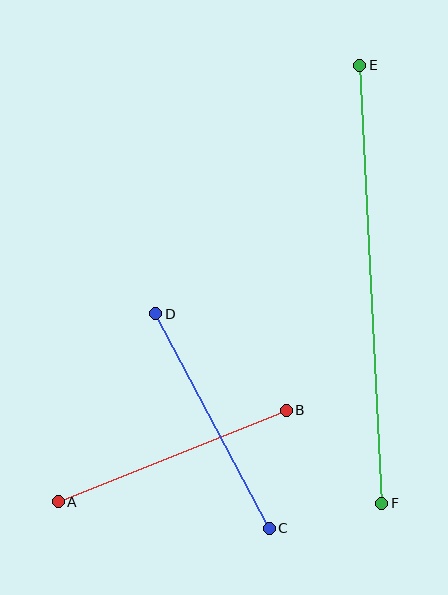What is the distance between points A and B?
The distance is approximately 246 pixels.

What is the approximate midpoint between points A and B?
The midpoint is at approximately (172, 456) pixels.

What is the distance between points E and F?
The distance is approximately 439 pixels.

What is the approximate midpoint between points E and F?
The midpoint is at approximately (371, 284) pixels.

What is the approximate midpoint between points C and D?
The midpoint is at approximately (212, 421) pixels.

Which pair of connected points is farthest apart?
Points E and F are farthest apart.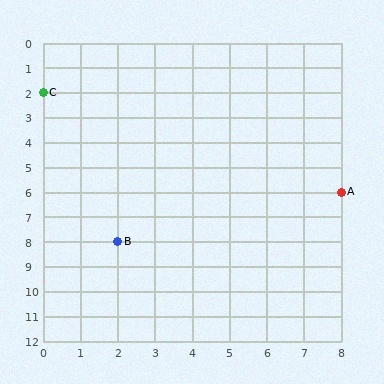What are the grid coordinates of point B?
Point B is at grid coordinates (2, 8).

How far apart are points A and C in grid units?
Points A and C are 8 columns and 4 rows apart (about 8.9 grid units diagonally).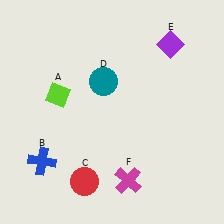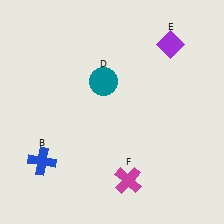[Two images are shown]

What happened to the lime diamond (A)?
The lime diamond (A) was removed in Image 2. It was in the top-left area of Image 1.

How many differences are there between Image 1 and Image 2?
There are 2 differences between the two images.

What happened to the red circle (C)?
The red circle (C) was removed in Image 2. It was in the bottom-left area of Image 1.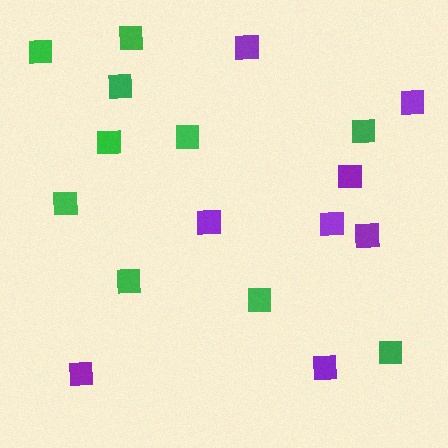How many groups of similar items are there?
There are 2 groups: one group of purple squares (8) and one group of green squares (10).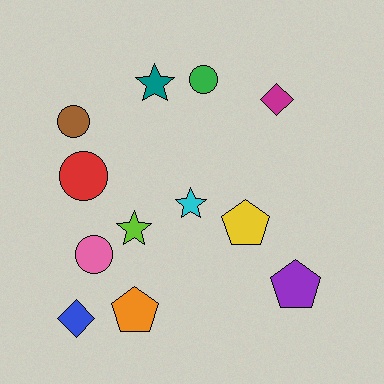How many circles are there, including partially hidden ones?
There are 4 circles.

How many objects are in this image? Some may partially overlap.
There are 12 objects.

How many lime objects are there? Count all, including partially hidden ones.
There is 1 lime object.